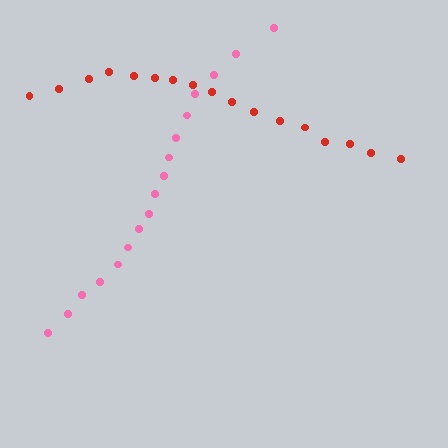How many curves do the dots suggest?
There are 2 distinct paths.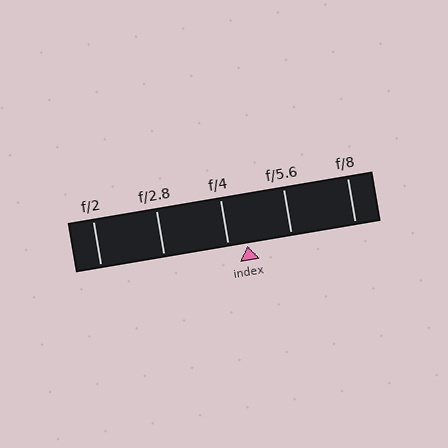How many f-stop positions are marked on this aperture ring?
There are 5 f-stop positions marked.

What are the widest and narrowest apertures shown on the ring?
The widest aperture shown is f/2 and the narrowest is f/8.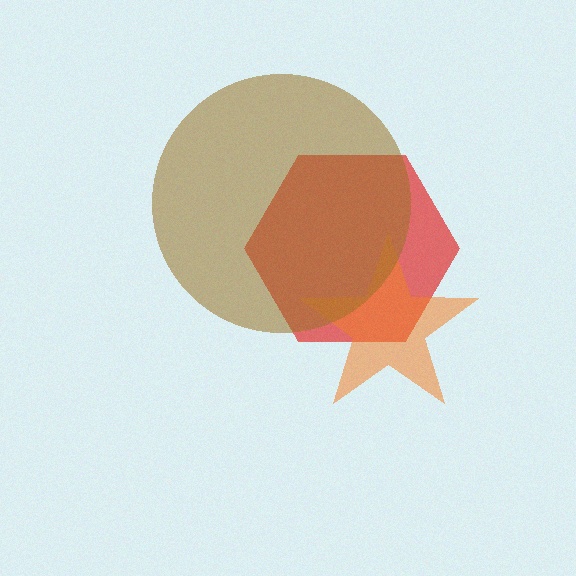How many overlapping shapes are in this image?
There are 3 overlapping shapes in the image.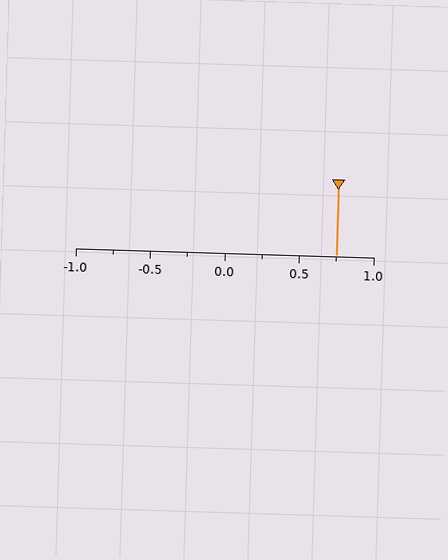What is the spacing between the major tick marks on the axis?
The major ticks are spaced 0.5 apart.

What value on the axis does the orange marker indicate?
The marker indicates approximately 0.75.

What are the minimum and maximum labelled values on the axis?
The axis runs from -1.0 to 1.0.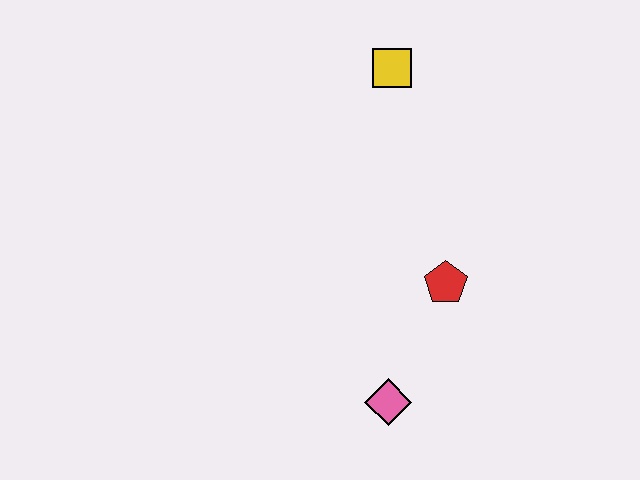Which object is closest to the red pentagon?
The pink diamond is closest to the red pentagon.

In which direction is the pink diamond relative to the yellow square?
The pink diamond is below the yellow square.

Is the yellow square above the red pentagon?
Yes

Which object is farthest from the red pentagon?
The yellow square is farthest from the red pentagon.